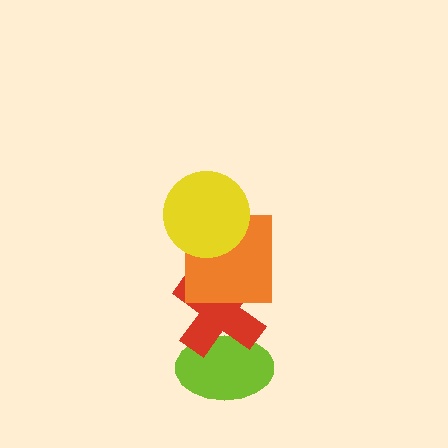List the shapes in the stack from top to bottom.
From top to bottom: the yellow circle, the orange square, the red cross, the lime ellipse.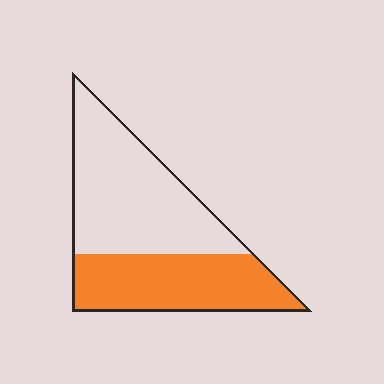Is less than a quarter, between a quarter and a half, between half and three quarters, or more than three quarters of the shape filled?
Between a quarter and a half.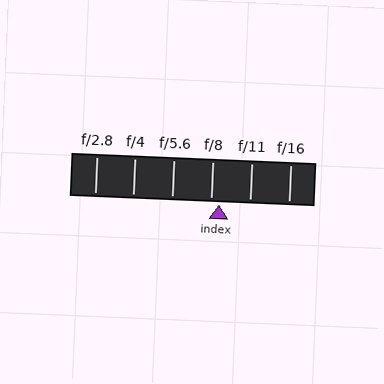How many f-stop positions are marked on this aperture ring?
There are 6 f-stop positions marked.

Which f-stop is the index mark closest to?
The index mark is closest to f/8.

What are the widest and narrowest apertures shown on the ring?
The widest aperture shown is f/2.8 and the narrowest is f/16.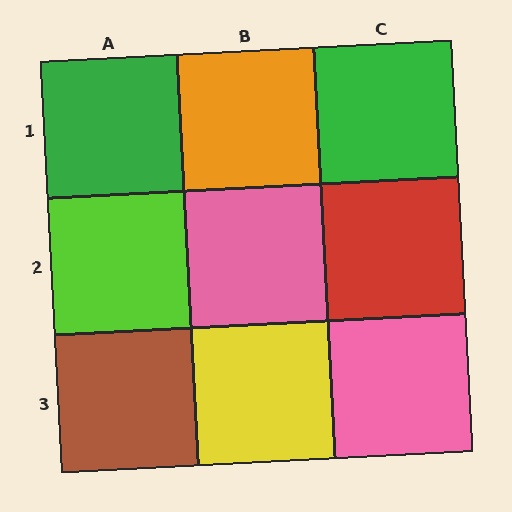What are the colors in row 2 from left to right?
Lime, pink, red.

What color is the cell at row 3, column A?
Brown.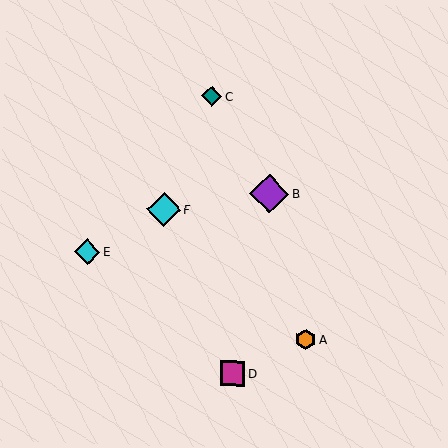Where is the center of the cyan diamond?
The center of the cyan diamond is at (87, 252).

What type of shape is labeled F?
Shape F is a cyan diamond.